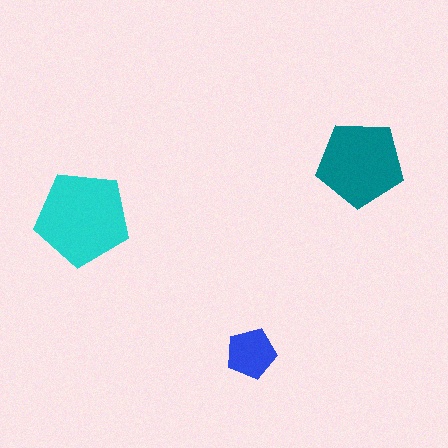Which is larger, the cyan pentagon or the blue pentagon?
The cyan one.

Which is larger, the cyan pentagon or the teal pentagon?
The cyan one.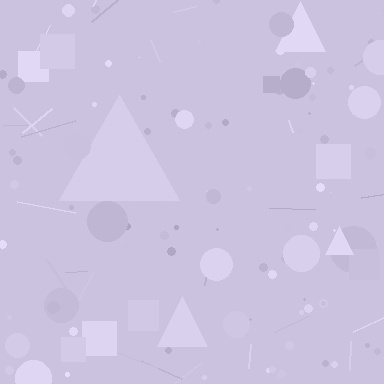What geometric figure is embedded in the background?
A triangle is embedded in the background.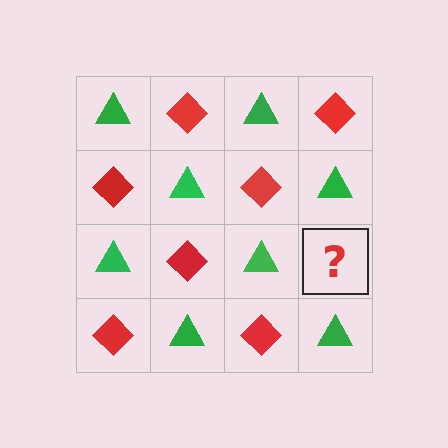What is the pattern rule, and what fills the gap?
The rule is that it alternates green triangle and red diamond in a checkerboard pattern. The gap should be filled with a red diamond.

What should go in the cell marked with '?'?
The missing cell should contain a red diamond.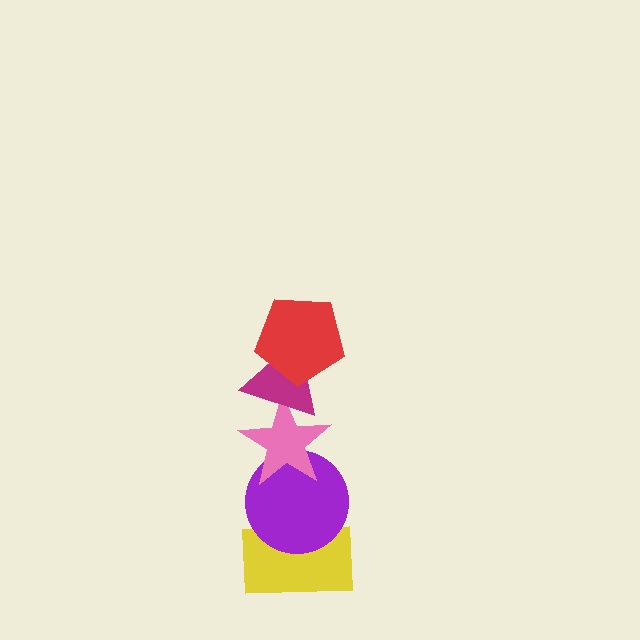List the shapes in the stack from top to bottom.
From top to bottom: the red pentagon, the magenta triangle, the pink star, the purple circle, the yellow rectangle.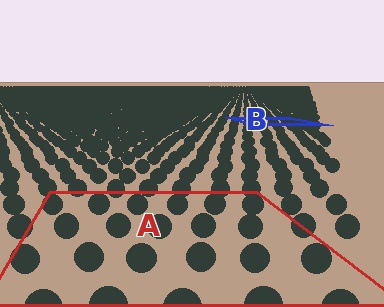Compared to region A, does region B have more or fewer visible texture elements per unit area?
Region B has more texture elements per unit area — they are packed more densely because it is farther away.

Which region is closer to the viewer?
Region A is closer. The texture elements there are larger and more spread out.